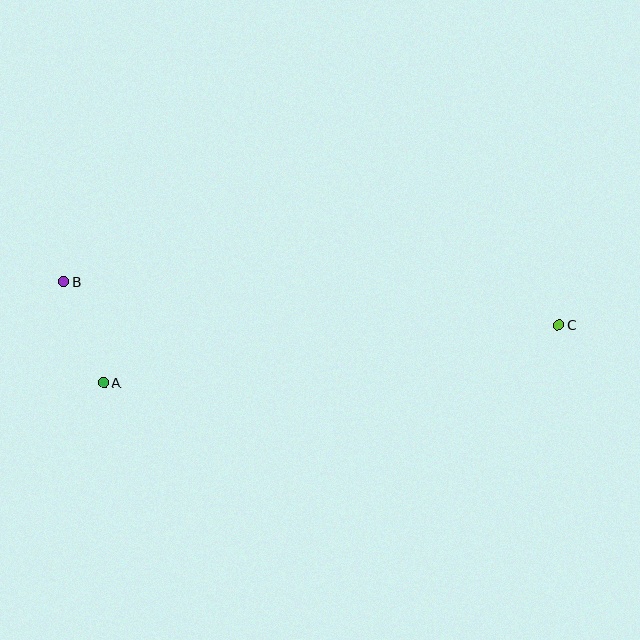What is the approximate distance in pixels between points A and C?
The distance between A and C is approximately 459 pixels.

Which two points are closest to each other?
Points A and B are closest to each other.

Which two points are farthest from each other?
Points B and C are farthest from each other.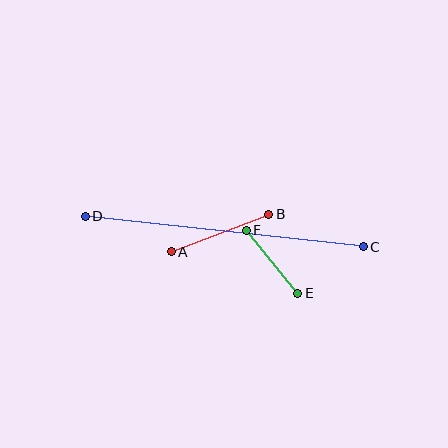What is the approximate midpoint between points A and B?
The midpoint is at approximately (220, 233) pixels.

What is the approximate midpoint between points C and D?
The midpoint is at approximately (224, 232) pixels.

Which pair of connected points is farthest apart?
Points C and D are farthest apart.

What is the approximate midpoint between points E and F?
The midpoint is at approximately (272, 262) pixels.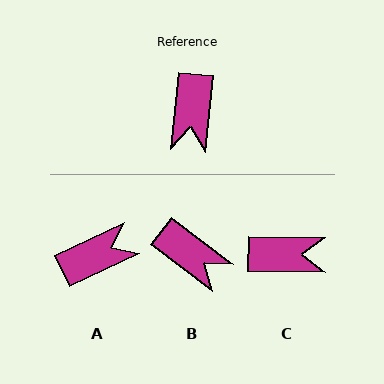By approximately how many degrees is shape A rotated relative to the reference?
Approximately 121 degrees counter-clockwise.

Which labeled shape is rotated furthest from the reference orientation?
A, about 121 degrees away.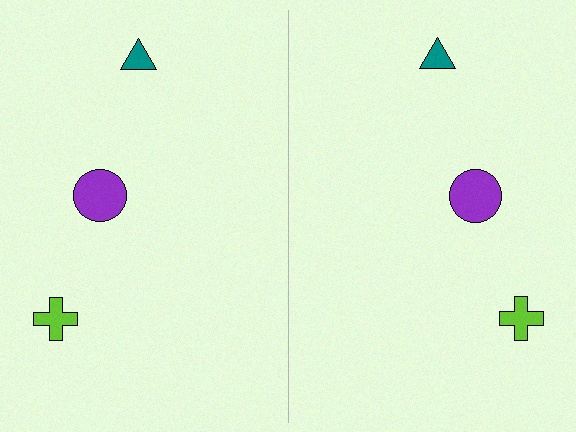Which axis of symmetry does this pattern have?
The pattern has a vertical axis of symmetry running through the center of the image.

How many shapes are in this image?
There are 6 shapes in this image.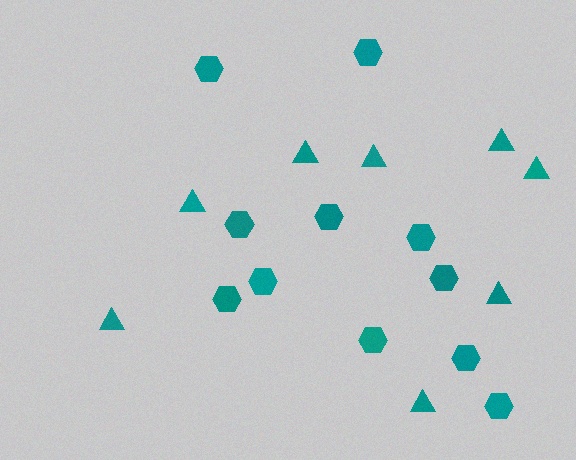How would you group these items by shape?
There are 2 groups: one group of triangles (8) and one group of hexagons (11).